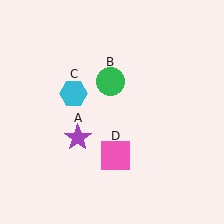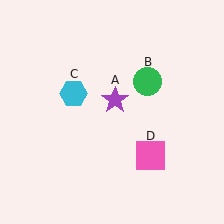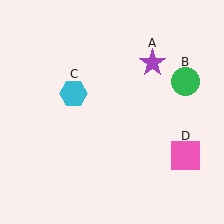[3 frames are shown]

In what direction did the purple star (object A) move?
The purple star (object A) moved up and to the right.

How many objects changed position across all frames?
3 objects changed position: purple star (object A), green circle (object B), pink square (object D).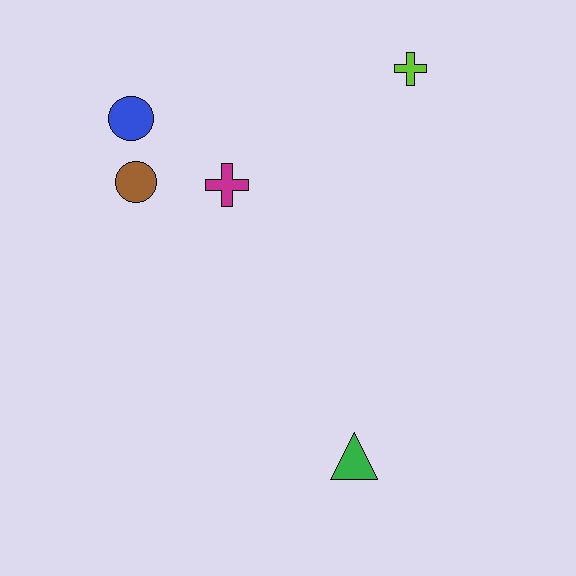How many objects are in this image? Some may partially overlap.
There are 5 objects.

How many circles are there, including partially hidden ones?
There are 2 circles.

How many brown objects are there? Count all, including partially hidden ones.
There is 1 brown object.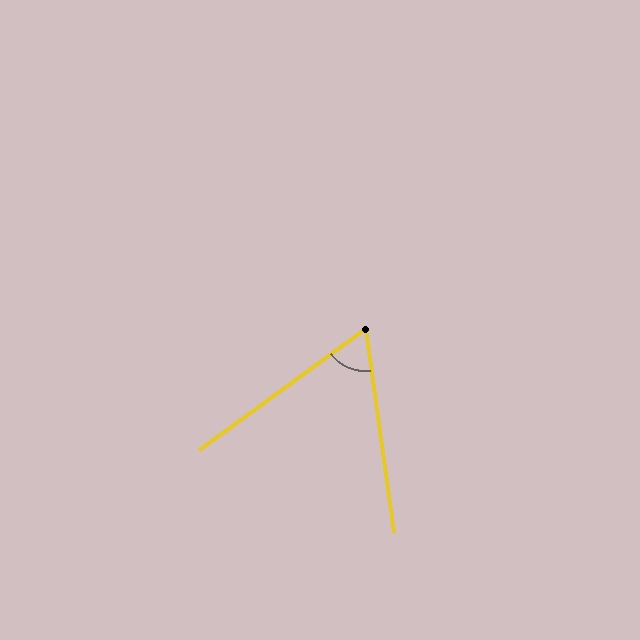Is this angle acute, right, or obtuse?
It is acute.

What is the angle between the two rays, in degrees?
Approximately 62 degrees.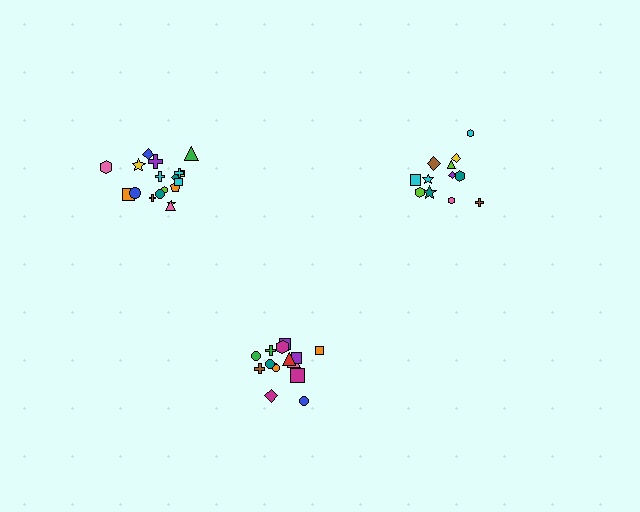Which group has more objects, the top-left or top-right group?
The top-left group.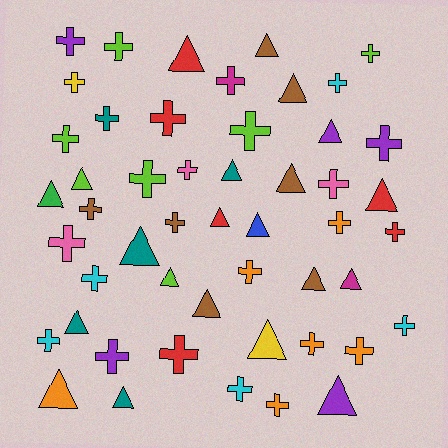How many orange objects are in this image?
There are 6 orange objects.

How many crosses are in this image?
There are 29 crosses.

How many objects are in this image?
There are 50 objects.